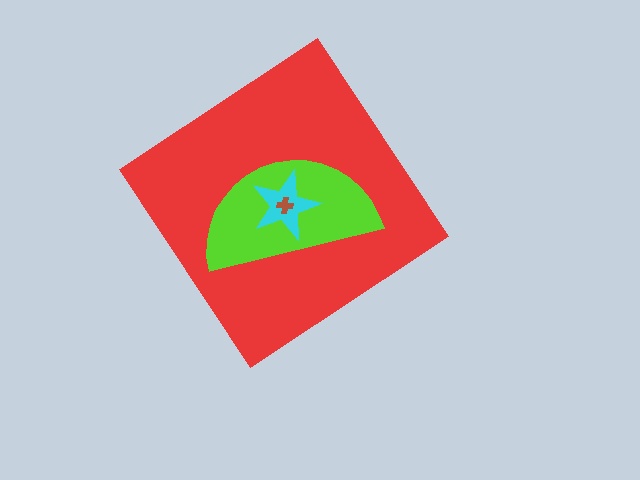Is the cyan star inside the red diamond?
Yes.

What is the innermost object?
The brown cross.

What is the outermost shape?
The red diamond.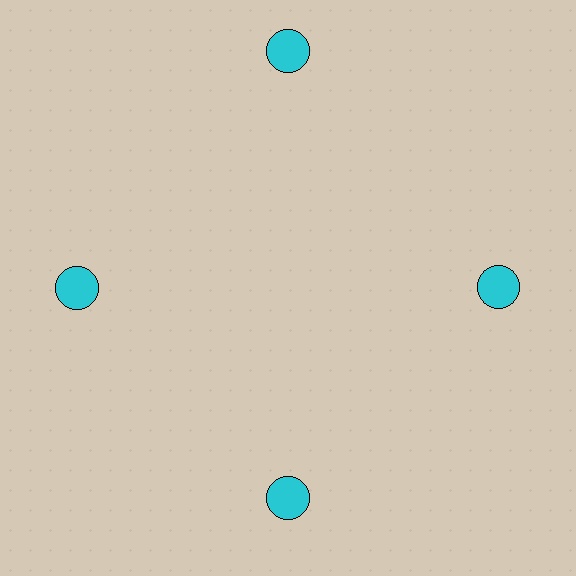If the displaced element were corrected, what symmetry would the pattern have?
It would have 4-fold rotational symmetry — the pattern would map onto itself every 90 degrees.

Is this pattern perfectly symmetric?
No. The 4 cyan circles are arranged in a ring, but one element near the 12 o'clock position is pushed outward from the center, breaking the 4-fold rotational symmetry.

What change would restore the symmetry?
The symmetry would be restored by moving it inward, back onto the ring so that all 4 circles sit at equal angles and equal distance from the center.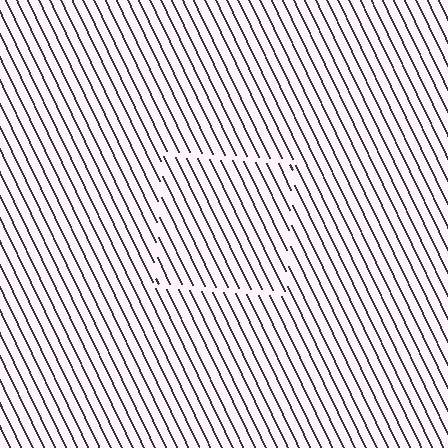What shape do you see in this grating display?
An illusory square. The interior of the shape contains the same grating, shifted by half a period — the contour is defined by the phase discontinuity where line-ends from the inner and outer gratings abut.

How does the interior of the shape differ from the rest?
The interior of the shape contains the same grating, shifted by half a period — the contour is defined by the phase discontinuity where line-ends from the inner and outer gratings abut.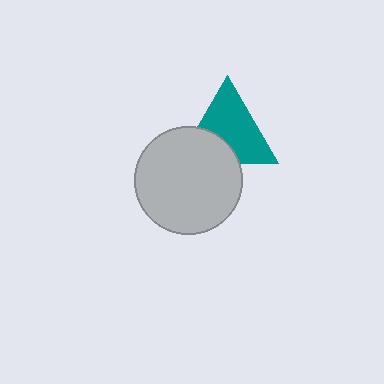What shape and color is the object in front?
The object in front is a light gray circle.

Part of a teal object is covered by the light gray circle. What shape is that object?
It is a triangle.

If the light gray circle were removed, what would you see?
You would see the complete teal triangle.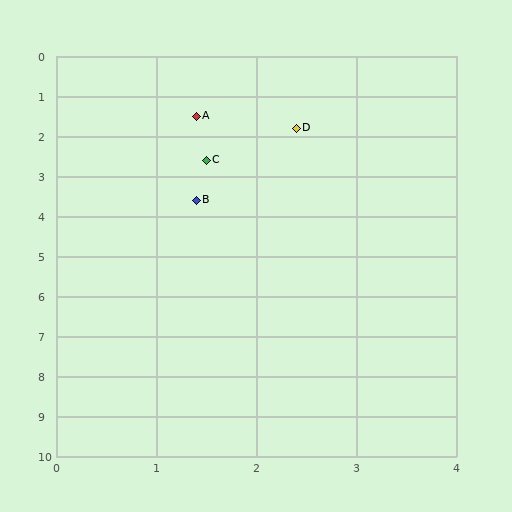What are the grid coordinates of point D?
Point D is at approximately (2.4, 1.8).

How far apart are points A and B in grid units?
Points A and B are about 2.1 grid units apart.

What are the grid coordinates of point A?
Point A is at approximately (1.4, 1.5).